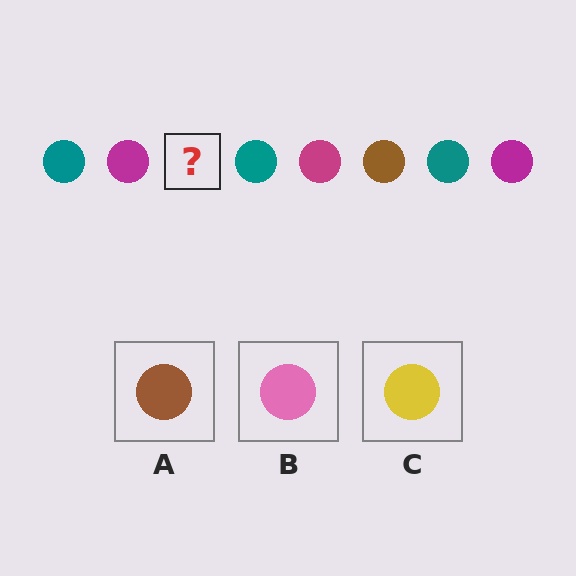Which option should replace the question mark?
Option A.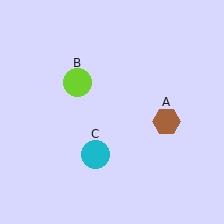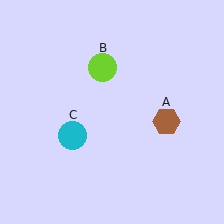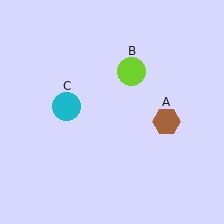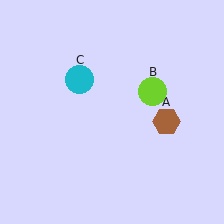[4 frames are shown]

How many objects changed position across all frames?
2 objects changed position: lime circle (object B), cyan circle (object C).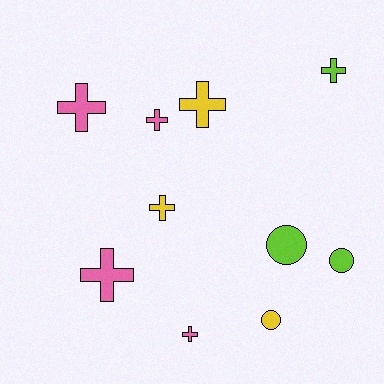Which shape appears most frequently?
Cross, with 7 objects.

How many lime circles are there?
There are 2 lime circles.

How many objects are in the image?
There are 10 objects.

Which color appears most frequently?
Pink, with 4 objects.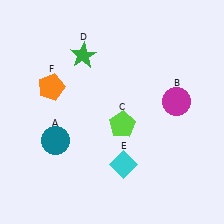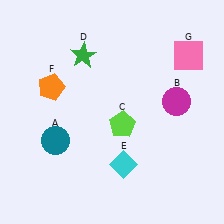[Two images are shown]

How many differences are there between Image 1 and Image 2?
There is 1 difference between the two images.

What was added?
A pink square (G) was added in Image 2.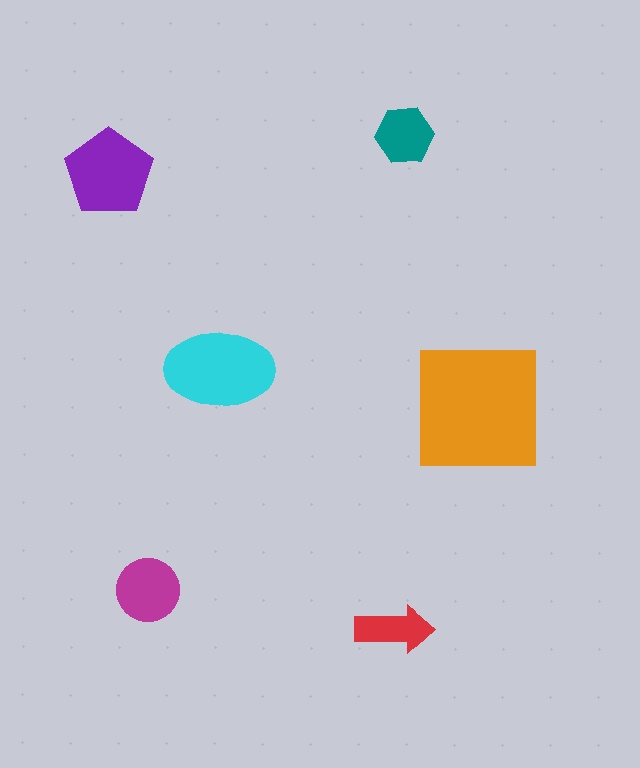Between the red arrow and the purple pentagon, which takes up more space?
The purple pentagon.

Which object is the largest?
The orange square.